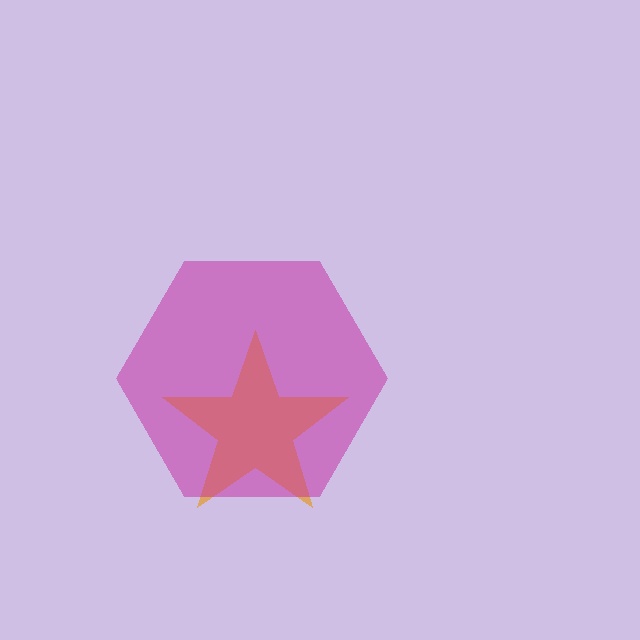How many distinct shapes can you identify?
There are 2 distinct shapes: an orange star, a magenta hexagon.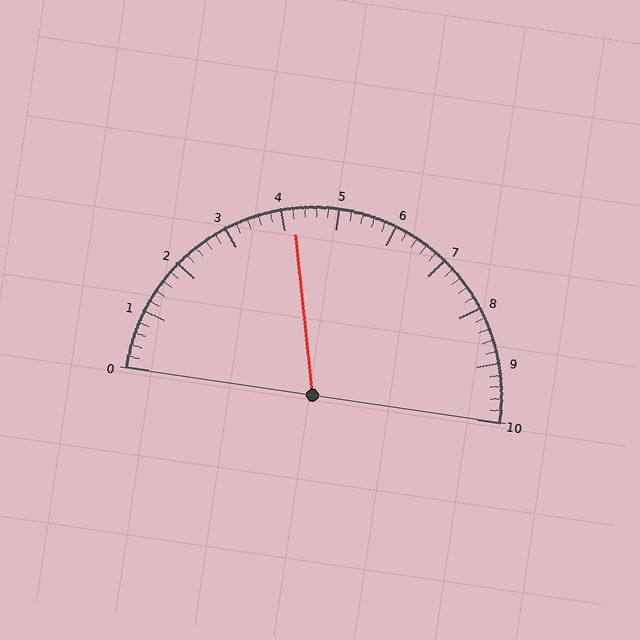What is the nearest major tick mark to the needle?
The nearest major tick mark is 4.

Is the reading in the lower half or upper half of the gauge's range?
The reading is in the lower half of the range (0 to 10).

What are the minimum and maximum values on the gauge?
The gauge ranges from 0 to 10.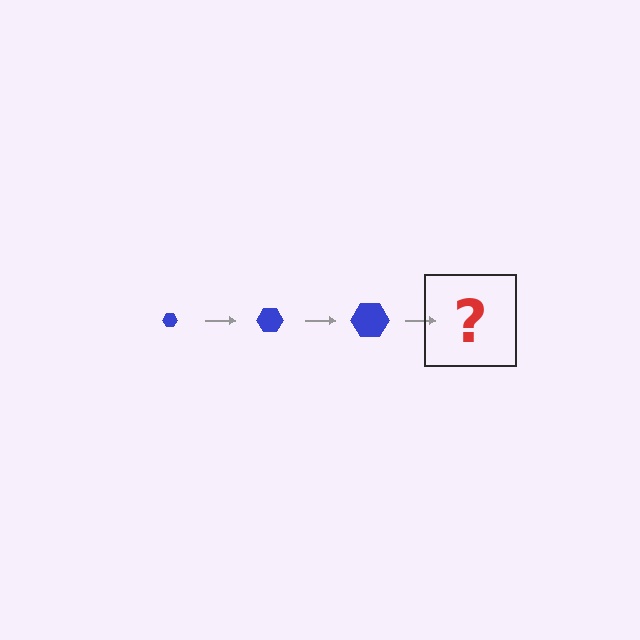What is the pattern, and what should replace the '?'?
The pattern is that the hexagon gets progressively larger each step. The '?' should be a blue hexagon, larger than the previous one.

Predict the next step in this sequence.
The next step is a blue hexagon, larger than the previous one.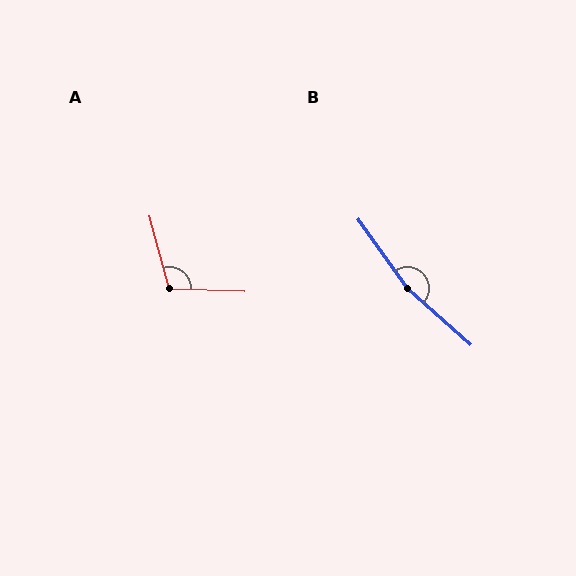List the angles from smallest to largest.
A (107°), B (167°).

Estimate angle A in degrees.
Approximately 107 degrees.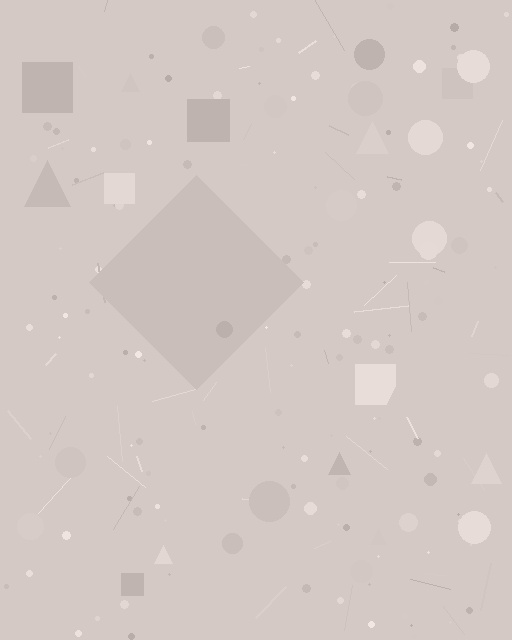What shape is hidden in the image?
A diamond is hidden in the image.